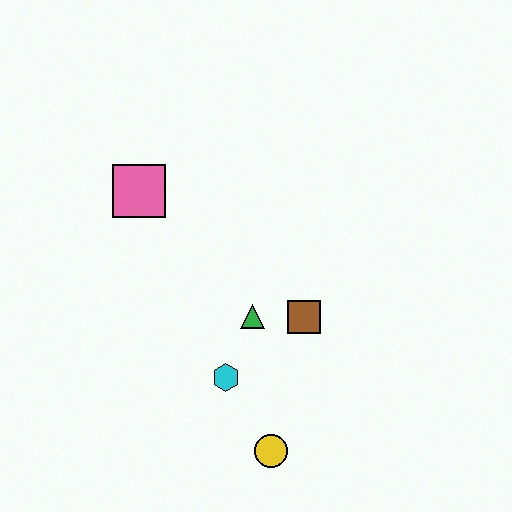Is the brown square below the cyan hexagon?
No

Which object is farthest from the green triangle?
The pink square is farthest from the green triangle.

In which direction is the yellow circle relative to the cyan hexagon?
The yellow circle is below the cyan hexagon.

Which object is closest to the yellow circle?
The cyan hexagon is closest to the yellow circle.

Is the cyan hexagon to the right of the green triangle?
No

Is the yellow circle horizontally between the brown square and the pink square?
Yes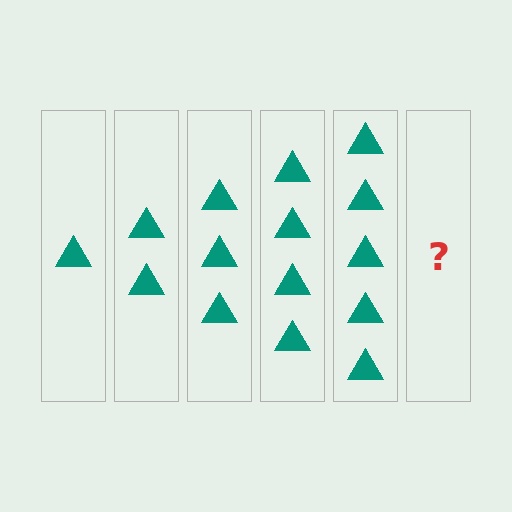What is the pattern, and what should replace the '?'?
The pattern is that each step adds one more triangle. The '?' should be 6 triangles.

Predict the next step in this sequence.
The next step is 6 triangles.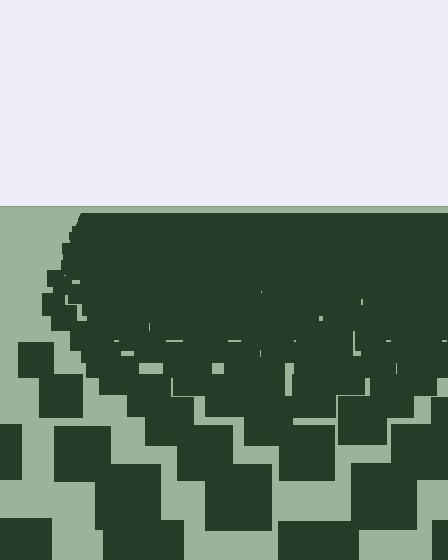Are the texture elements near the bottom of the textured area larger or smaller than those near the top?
Larger. Near the bottom, elements are closer to the viewer and appear at a bigger on-screen size.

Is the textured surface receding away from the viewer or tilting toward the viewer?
The surface is receding away from the viewer. Texture elements get smaller and denser toward the top.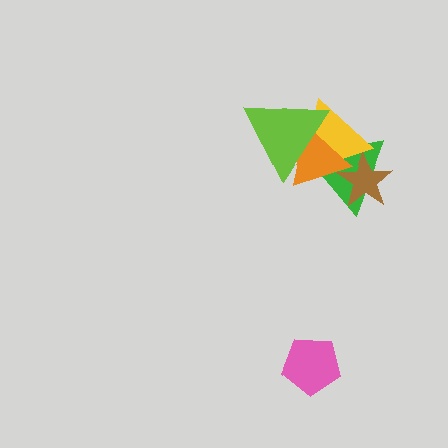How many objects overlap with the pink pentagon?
0 objects overlap with the pink pentagon.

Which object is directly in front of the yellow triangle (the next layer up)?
The orange triangle is directly in front of the yellow triangle.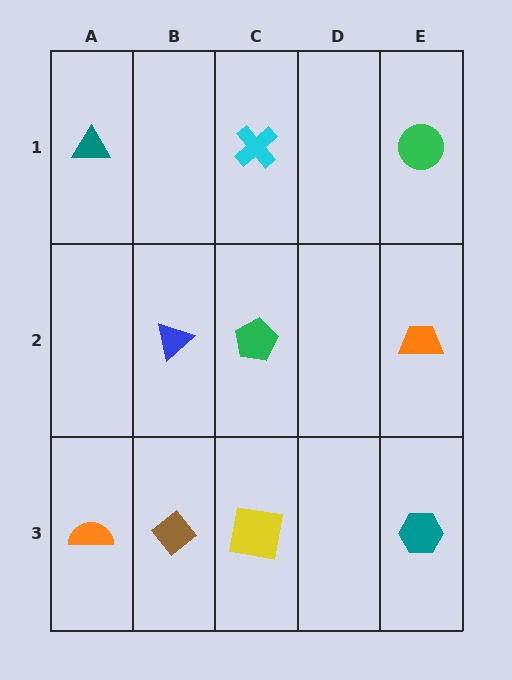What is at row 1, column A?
A teal triangle.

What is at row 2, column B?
A blue triangle.